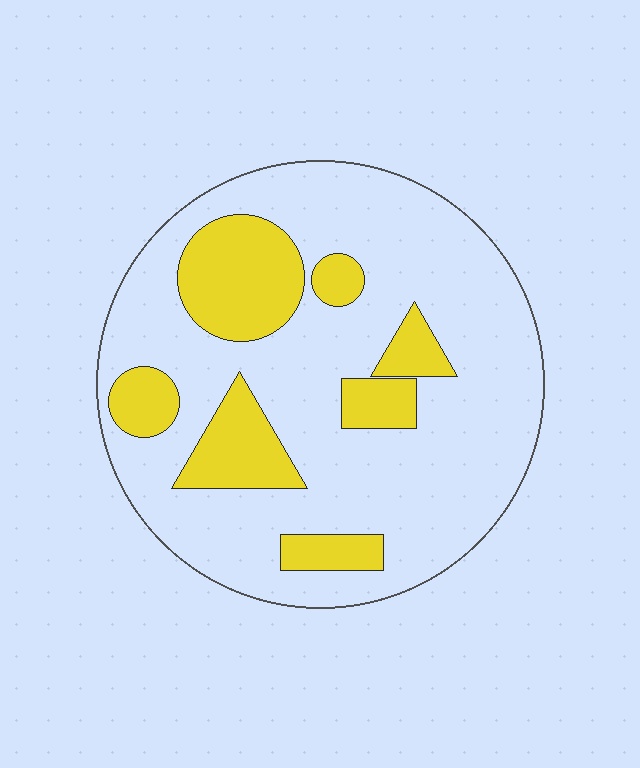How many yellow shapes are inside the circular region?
7.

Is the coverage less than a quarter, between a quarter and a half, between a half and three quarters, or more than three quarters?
Less than a quarter.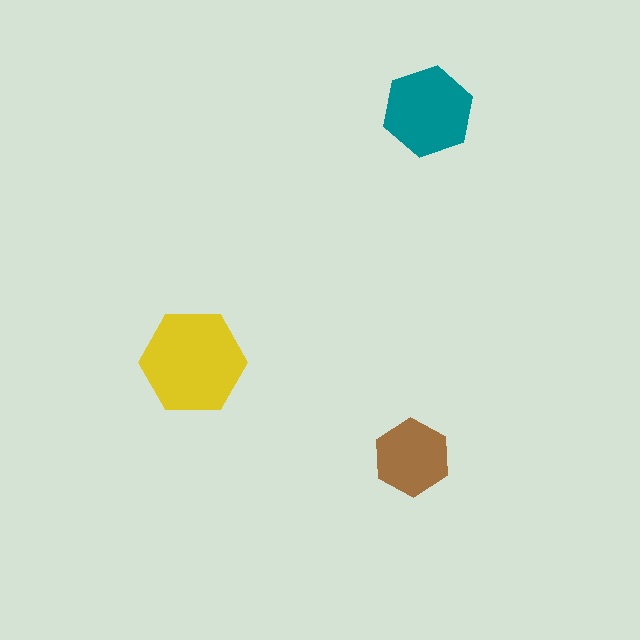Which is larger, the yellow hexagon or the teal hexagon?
The yellow one.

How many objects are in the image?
There are 3 objects in the image.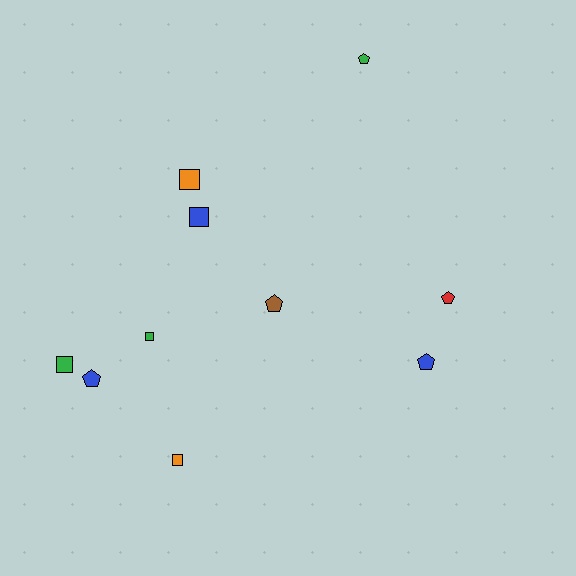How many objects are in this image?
There are 10 objects.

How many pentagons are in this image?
There are 5 pentagons.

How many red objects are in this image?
There is 1 red object.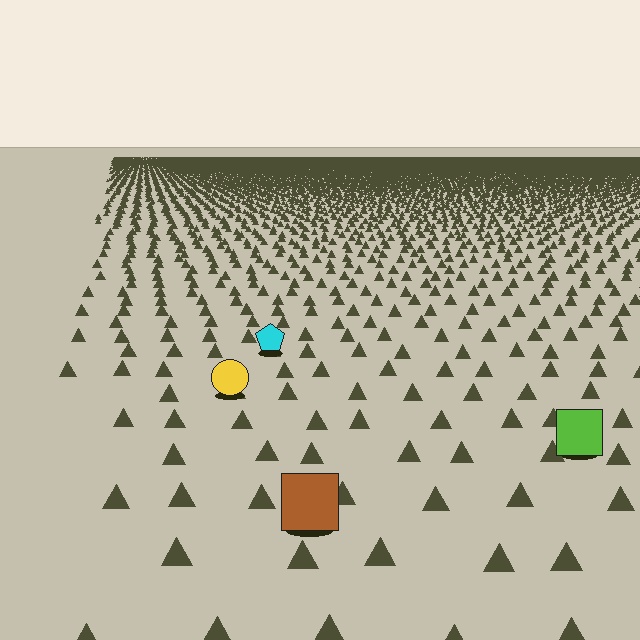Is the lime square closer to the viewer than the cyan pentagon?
Yes. The lime square is closer — you can tell from the texture gradient: the ground texture is coarser near it.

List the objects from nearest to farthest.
From nearest to farthest: the brown square, the lime square, the yellow circle, the cyan pentagon.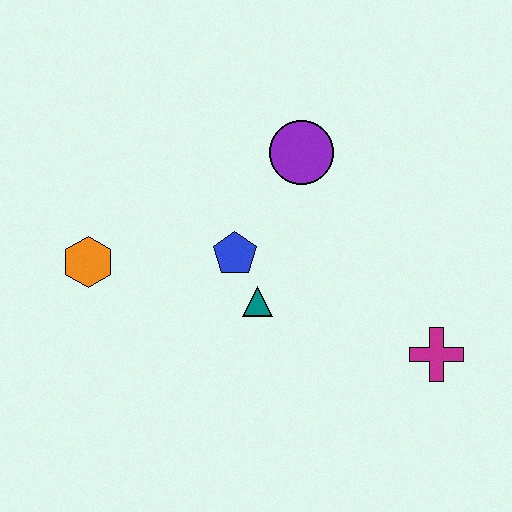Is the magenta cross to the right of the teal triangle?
Yes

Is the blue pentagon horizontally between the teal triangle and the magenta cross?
No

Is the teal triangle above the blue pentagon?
No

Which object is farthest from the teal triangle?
The magenta cross is farthest from the teal triangle.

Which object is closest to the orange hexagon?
The blue pentagon is closest to the orange hexagon.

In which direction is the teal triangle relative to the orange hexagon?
The teal triangle is to the right of the orange hexagon.